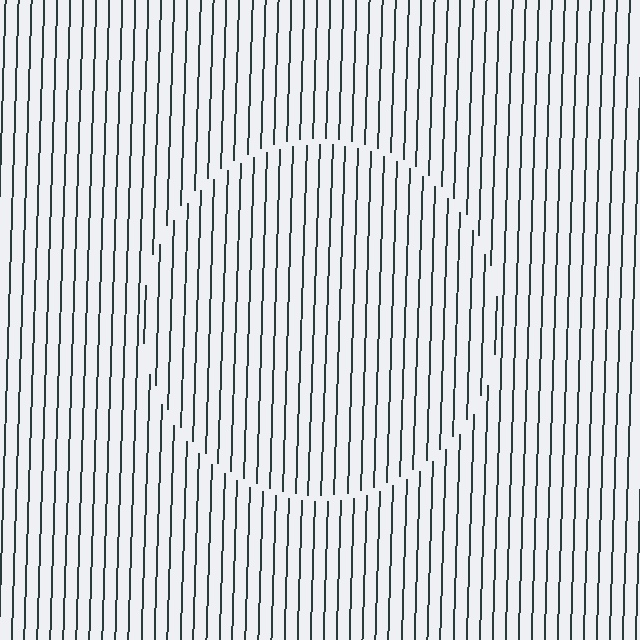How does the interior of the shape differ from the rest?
The interior of the shape contains the same grating, shifted by half a period — the contour is defined by the phase discontinuity where line-ends from the inner and outer gratings abut.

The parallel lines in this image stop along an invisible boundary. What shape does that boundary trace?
An illusory circle. The interior of the shape contains the same grating, shifted by half a period — the contour is defined by the phase discontinuity where line-ends from the inner and outer gratings abut.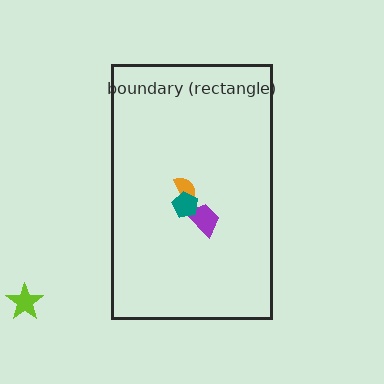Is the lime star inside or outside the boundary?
Outside.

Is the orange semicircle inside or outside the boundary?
Inside.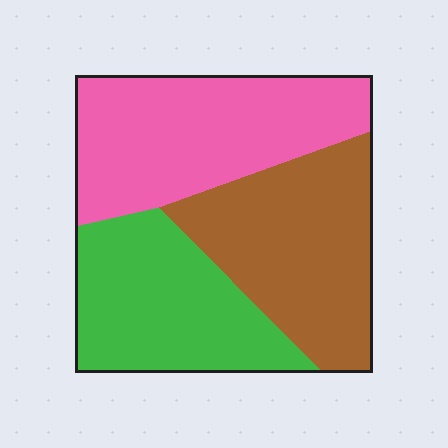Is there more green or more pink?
Pink.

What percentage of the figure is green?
Green takes up about one third (1/3) of the figure.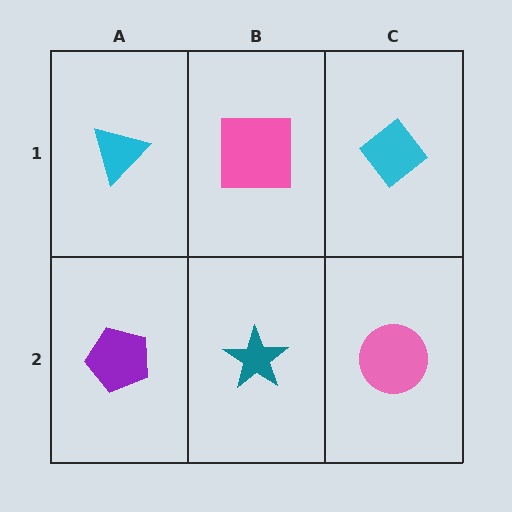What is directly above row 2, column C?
A cyan diamond.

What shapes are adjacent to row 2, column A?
A cyan triangle (row 1, column A), a teal star (row 2, column B).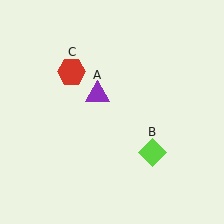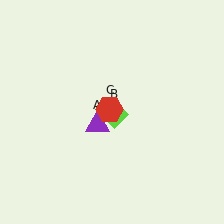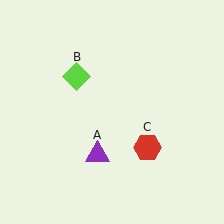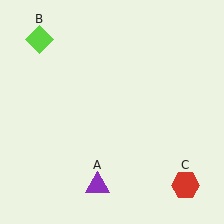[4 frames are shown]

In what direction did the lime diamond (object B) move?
The lime diamond (object B) moved up and to the left.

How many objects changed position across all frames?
3 objects changed position: purple triangle (object A), lime diamond (object B), red hexagon (object C).